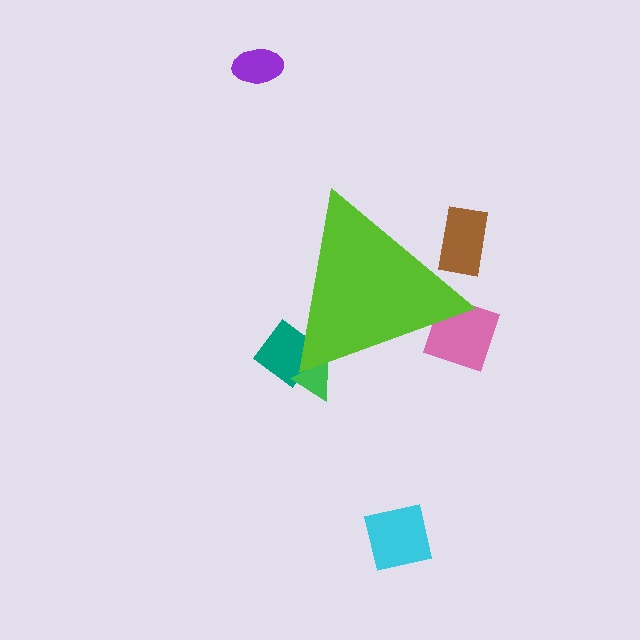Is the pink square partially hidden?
Yes, the pink square is partially hidden behind the lime triangle.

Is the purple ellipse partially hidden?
No, the purple ellipse is fully visible.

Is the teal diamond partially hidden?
Yes, the teal diamond is partially hidden behind the lime triangle.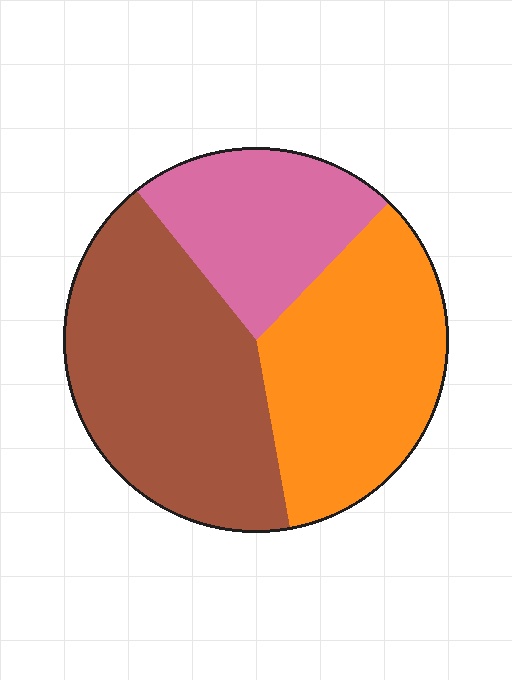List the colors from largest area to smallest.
From largest to smallest: brown, orange, pink.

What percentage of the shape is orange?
Orange takes up about one third (1/3) of the shape.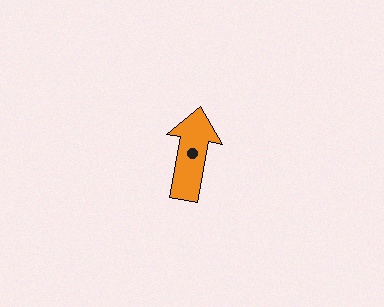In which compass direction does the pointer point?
North.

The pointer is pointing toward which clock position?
Roughly 12 o'clock.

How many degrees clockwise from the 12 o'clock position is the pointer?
Approximately 10 degrees.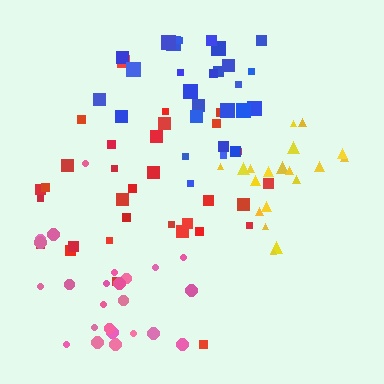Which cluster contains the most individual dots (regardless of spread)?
Red (32).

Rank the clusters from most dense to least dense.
yellow, blue, pink, red.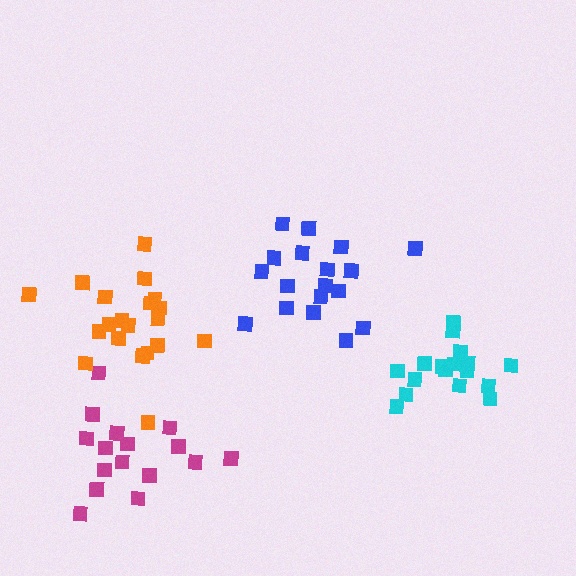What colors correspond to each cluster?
The clusters are colored: magenta, orange, cyan, blue.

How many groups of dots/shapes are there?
There are 4 groups.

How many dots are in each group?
Group 1: 16 dots, Group 2: 21 dots, Group 3: 17 dots, Group 4: 18 dots (72 total).